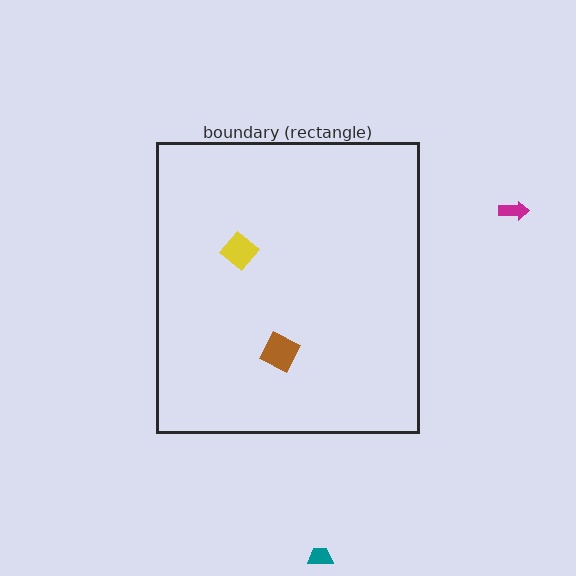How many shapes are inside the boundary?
2 inside, 2 outside.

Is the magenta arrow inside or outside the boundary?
Outside.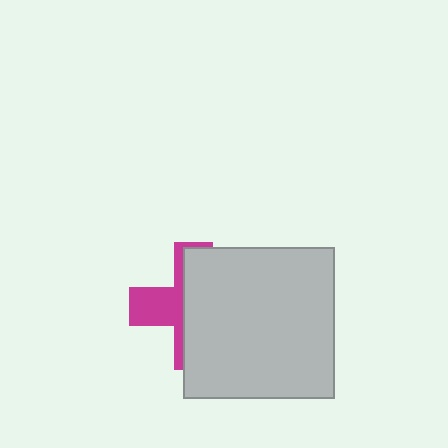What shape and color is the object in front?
The object in front is a light gray square.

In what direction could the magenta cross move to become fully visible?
The magenta cross could move left. That would shift it out from behind the light gray square entirely.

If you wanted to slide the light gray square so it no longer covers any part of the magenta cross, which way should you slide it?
Slide it right — that is the most direct way to separate the two shapes.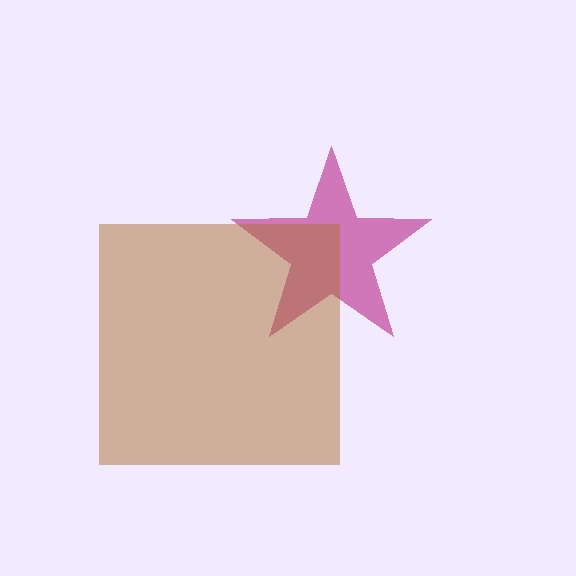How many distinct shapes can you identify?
There are 2 distinct shapes: a magenta star, a brown square.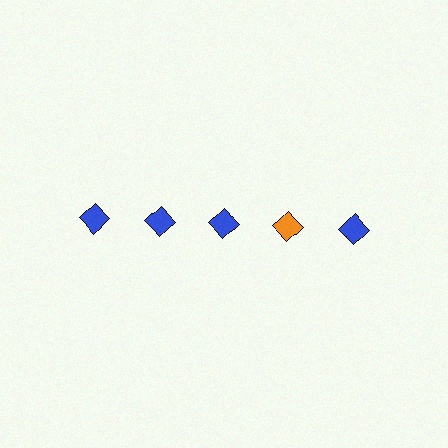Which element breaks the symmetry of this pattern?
The orange diamond in the top row, second from right column breaks the symmetry. All other shapes are blue diamonds.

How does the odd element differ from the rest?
It has a different color: orange instead of blue.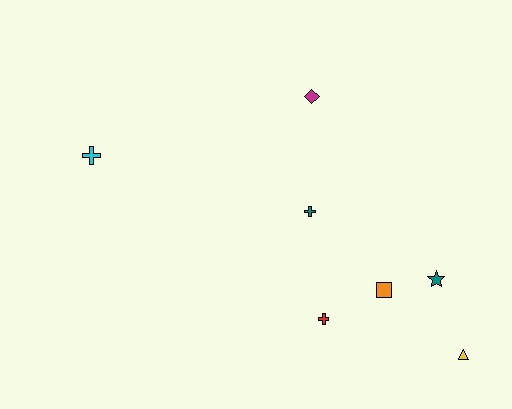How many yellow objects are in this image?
There is 1 yellow object.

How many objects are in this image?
There are 7 objects.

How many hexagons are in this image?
There are no hexagons.